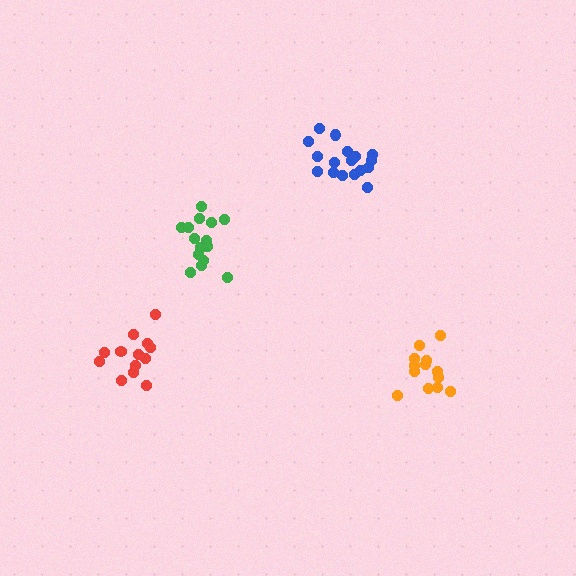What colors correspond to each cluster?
The clusters are colored: green, red, blue, orange.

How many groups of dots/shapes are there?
There are 4 groups.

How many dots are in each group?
Group 1: 17 dots, Group 2: 13 dots, Group 3: 17 dots, Group 4: 13 dots (60 total).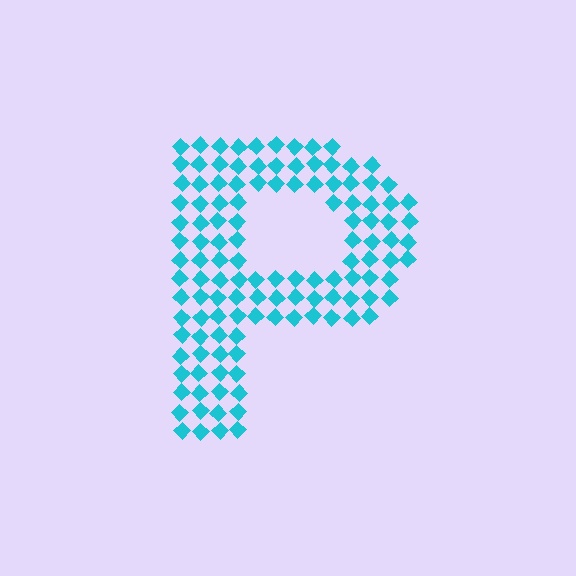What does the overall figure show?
The overall figure shows the letter P.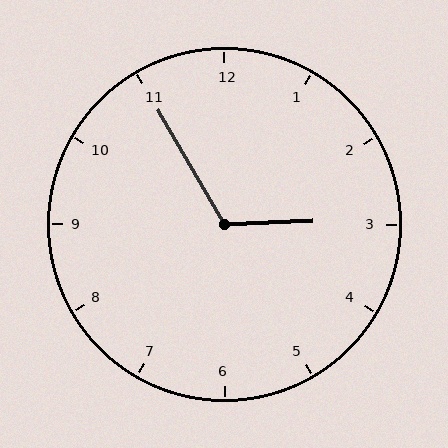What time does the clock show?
2:55.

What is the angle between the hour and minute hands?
Approximately 118 degrees.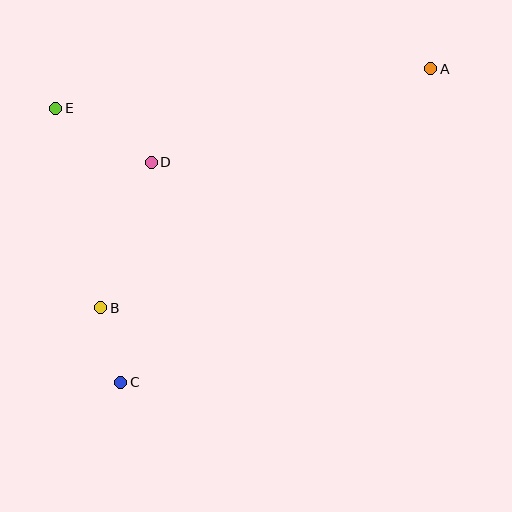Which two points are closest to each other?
Points B and C are closest to each other.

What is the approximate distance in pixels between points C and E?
The distance between C and E is approximately 282 pixels.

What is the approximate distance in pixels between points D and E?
The distance between D and E is approximately 110 pixels.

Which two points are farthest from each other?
Points A and C are farthest from each other.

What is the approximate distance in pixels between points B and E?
The distance between B and E is approximately 205 pixels.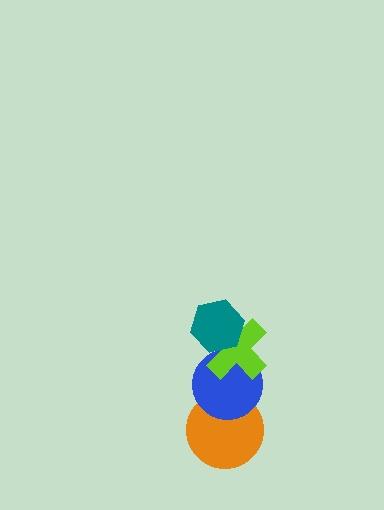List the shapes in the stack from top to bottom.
From top to bottom: the teal hexagon, the lime cross, the blue circle, the orange circle.